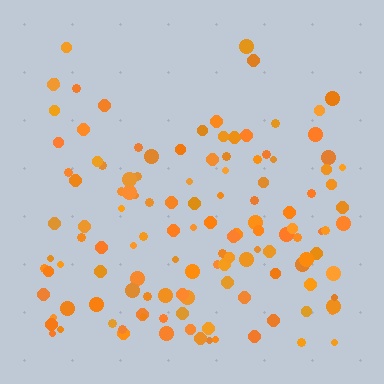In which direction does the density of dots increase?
From top to bottom, with the bottom side densest.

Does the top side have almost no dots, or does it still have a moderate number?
Still a moderate number, just noticeably fewer than the bottom.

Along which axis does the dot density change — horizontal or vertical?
Vertical.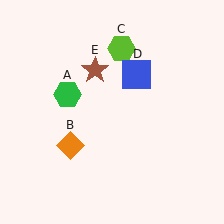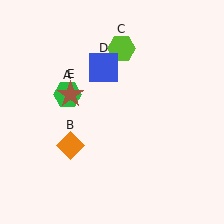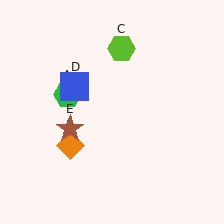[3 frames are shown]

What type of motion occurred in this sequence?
The blue square (object D), brown star (object E) rotated counterclockwise around the center of the scene.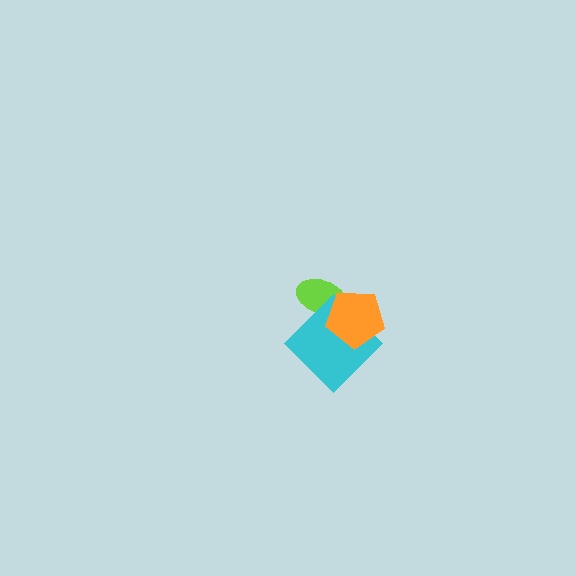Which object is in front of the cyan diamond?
The orange pentagon is in front of the cyan diamond.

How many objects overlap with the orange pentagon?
2 objects overlap with the orange pentagon.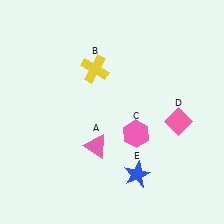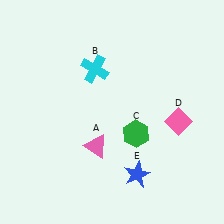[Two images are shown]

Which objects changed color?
B changed from yellow to cyan. C changed from pink to green.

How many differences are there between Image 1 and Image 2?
There are 2 differences between the two images.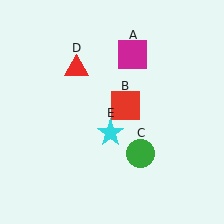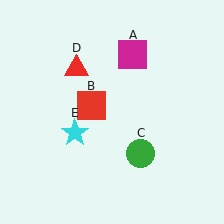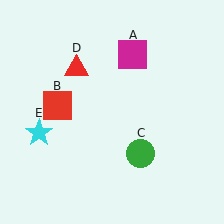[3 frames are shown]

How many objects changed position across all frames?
2 objects changed position: red square (object B), cyan star (object E).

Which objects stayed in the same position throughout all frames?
Magenta square (object A) and green circle (object C) and red triangle (object D) remained stationary.